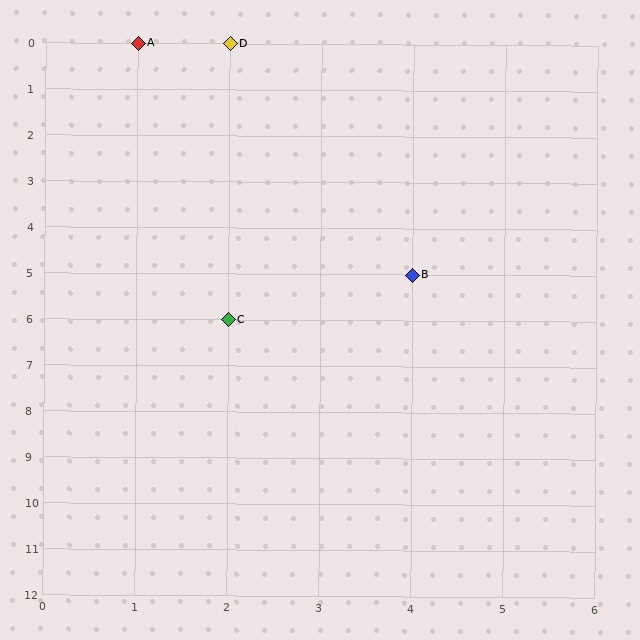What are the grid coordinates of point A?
Point A is at grid coordinates (1, 0).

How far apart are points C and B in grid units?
Points C and B are 2 columns and 1 row apart (about 2.2 grid units diagonally).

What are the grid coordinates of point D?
Point D is at grid coordinates (2, 0).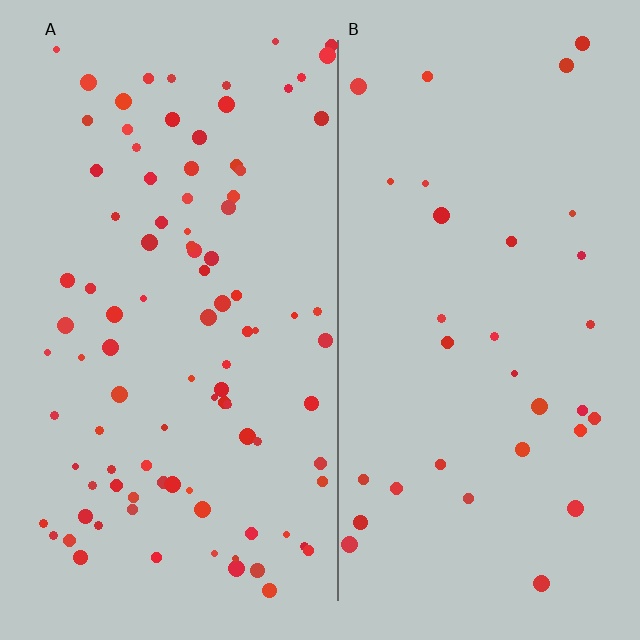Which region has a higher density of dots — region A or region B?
A (the left).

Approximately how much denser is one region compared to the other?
Approximately 2.9× — region A over region B.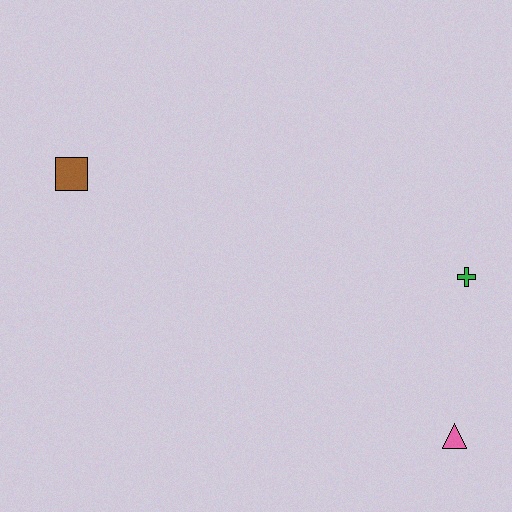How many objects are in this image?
There are 3 objects.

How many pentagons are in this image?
There are no pentagons.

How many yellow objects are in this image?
There are no yellow objects.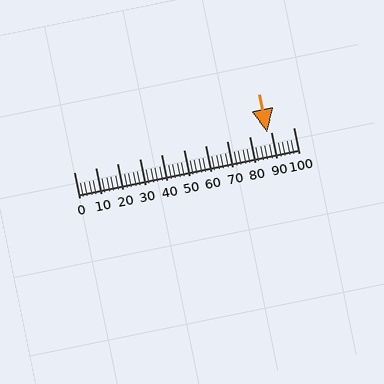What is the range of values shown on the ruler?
The ruler shows values from 0 to 100.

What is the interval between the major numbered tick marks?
The major tick marks are spaced 10 units apart.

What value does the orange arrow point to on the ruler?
The orange arrow points to approximately 88.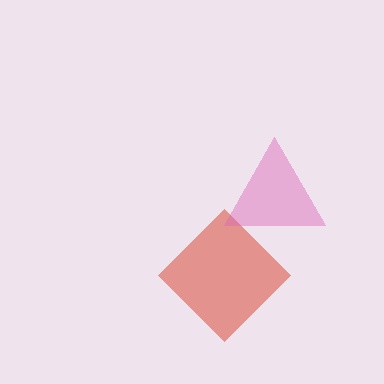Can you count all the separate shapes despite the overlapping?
Yes, there are 2 separate shapes.